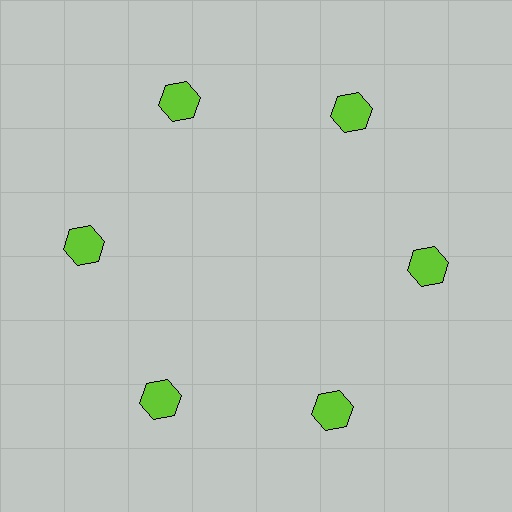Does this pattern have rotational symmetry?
Yes, this pattern has 6-fold rotational symmetry. It looks the same after rotating 60 degrees around the center.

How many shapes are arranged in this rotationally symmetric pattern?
There are 6 shapes, arranged in 6 groups of 1.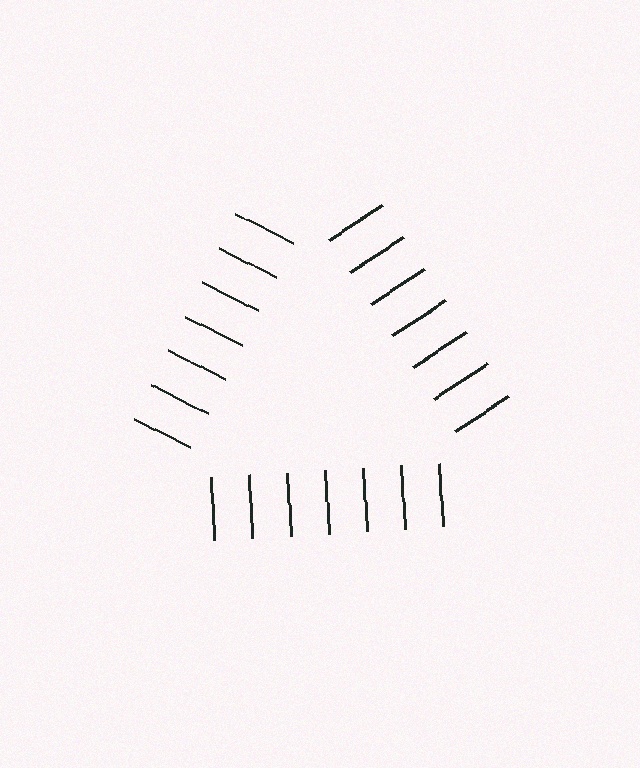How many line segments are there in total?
21 — 7 along each of the 3 edges.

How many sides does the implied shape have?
3 sides — the line-ends trace a triangle.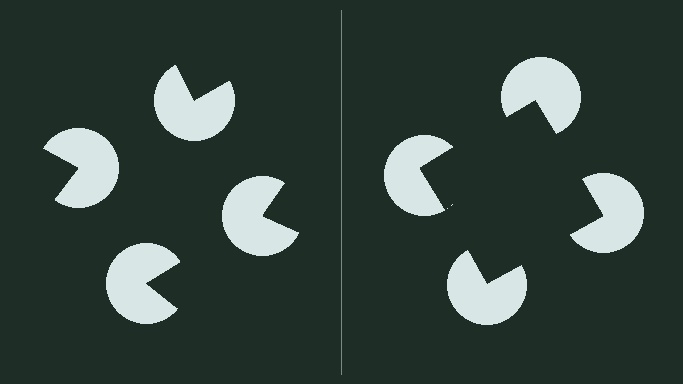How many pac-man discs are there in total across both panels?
8 — 4 on each side.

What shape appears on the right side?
An illusory square.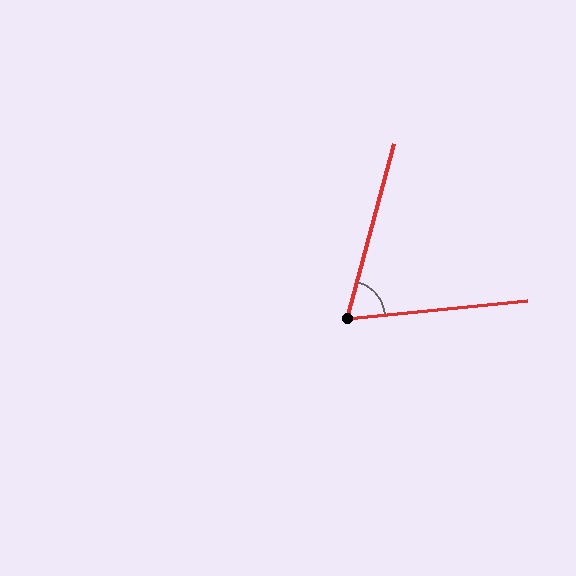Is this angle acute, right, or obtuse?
It is acute.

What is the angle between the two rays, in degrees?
Approximately 69 degrees.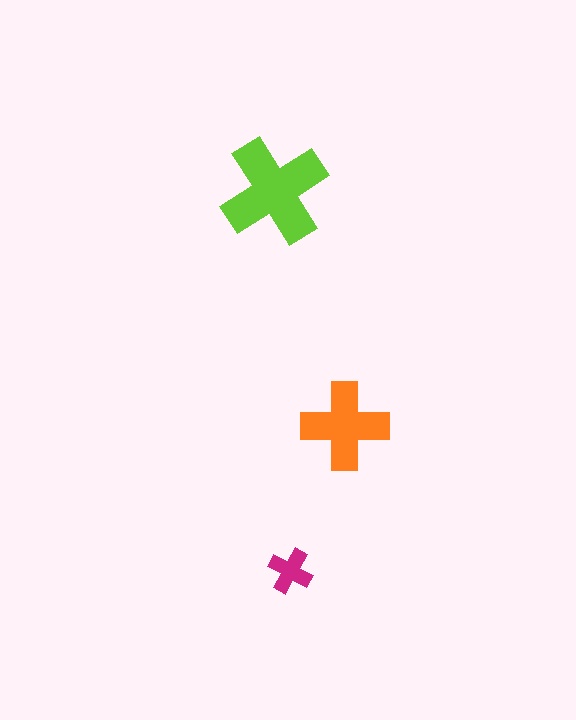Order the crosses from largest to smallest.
the lime one, the orange one, the magenta one.